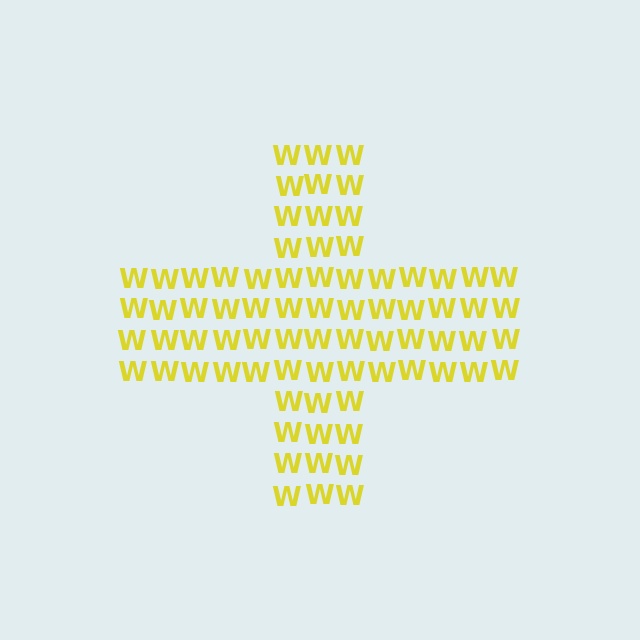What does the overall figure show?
The overall figure shows a cross.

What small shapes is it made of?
It is made of small letter W's.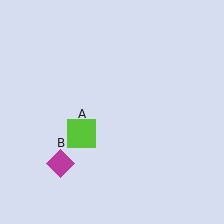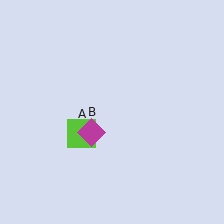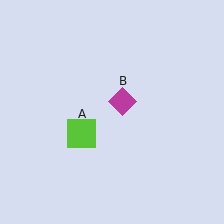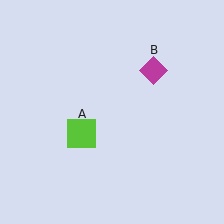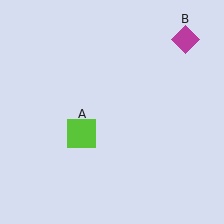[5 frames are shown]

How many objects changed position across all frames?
1 object changed position: magenta diamond (object B).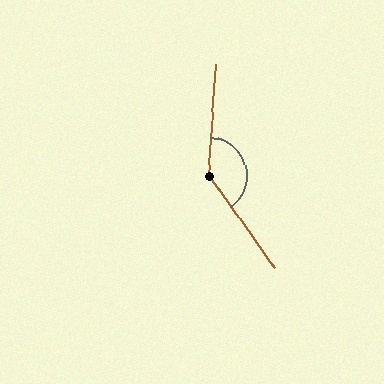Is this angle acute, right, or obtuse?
It is obtuse.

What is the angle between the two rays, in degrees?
Approximately 141 degrees.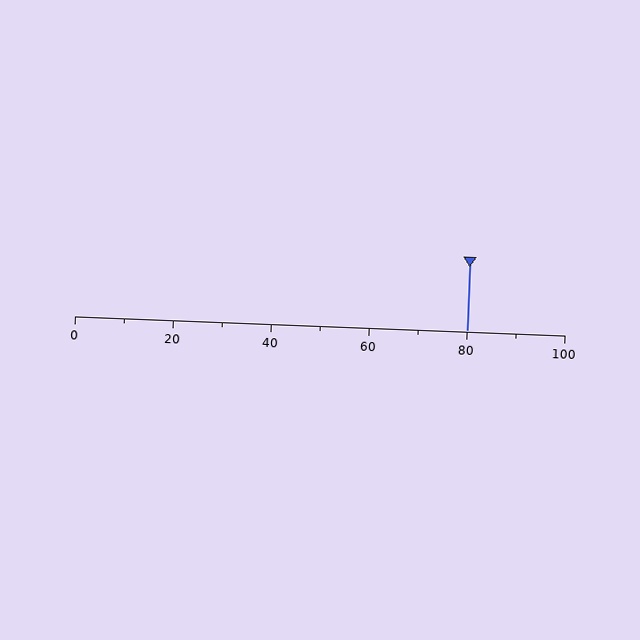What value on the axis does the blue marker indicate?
The marker indicates approximately 80.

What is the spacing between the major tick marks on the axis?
The major ticks are spaced 20 apart.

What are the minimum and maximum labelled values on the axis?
The axis runs from 0 to 100.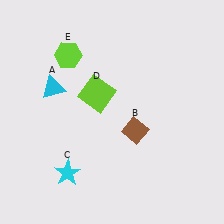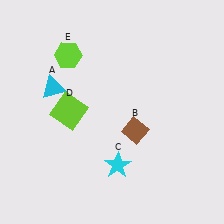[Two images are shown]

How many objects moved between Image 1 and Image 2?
2 objects moved between the two images.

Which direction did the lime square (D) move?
The lime square (D) moved left.